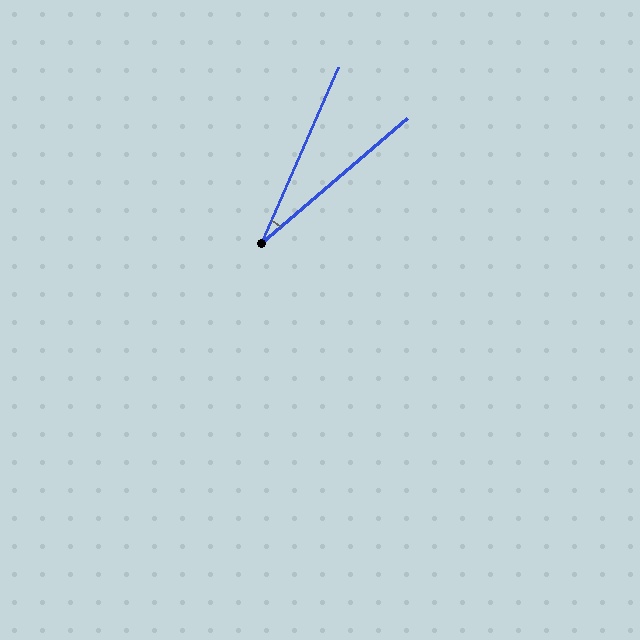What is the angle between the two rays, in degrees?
Approximately 26 degrees.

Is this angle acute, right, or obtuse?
It is acute.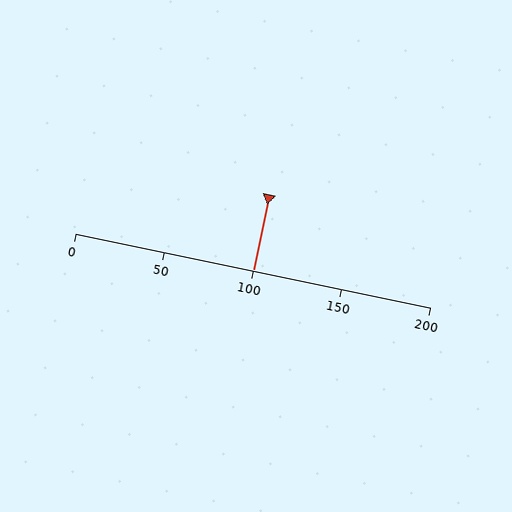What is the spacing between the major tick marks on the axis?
The major ticks are spaced 50 apart.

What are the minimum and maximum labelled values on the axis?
The axis runs from 0 to 200.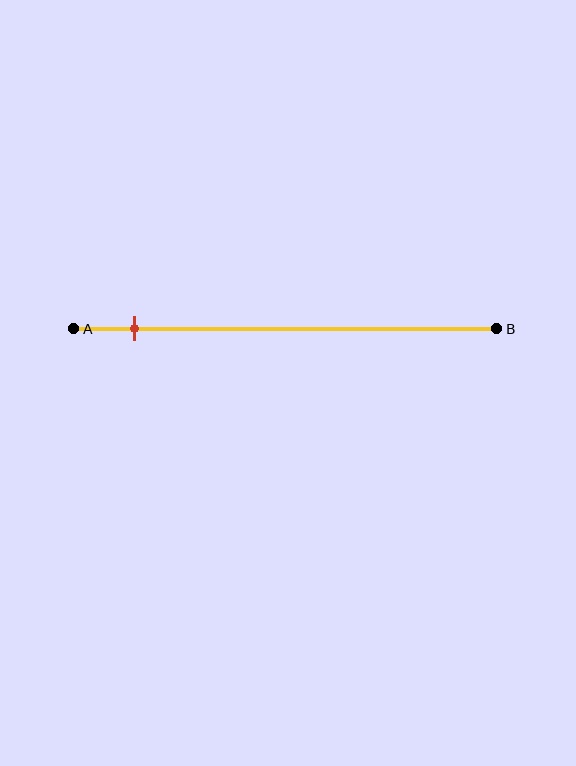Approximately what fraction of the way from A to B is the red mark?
The red mark is approximately 15% of the way from A to B.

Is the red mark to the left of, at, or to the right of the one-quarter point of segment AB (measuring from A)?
The red mark is to the left of the one-quarter point of segment AB.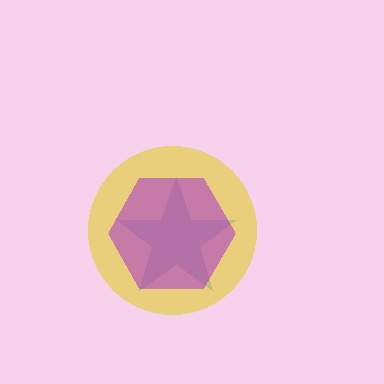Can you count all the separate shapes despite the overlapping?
Yes, there are 3 separate shapes.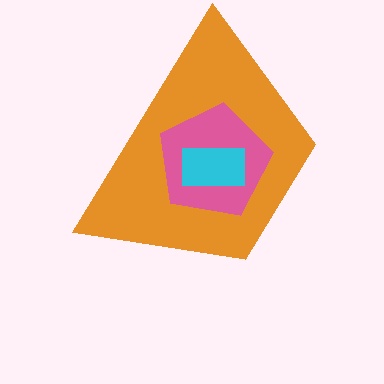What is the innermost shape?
The cyan rectangle.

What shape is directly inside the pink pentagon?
The cyan rectangle.